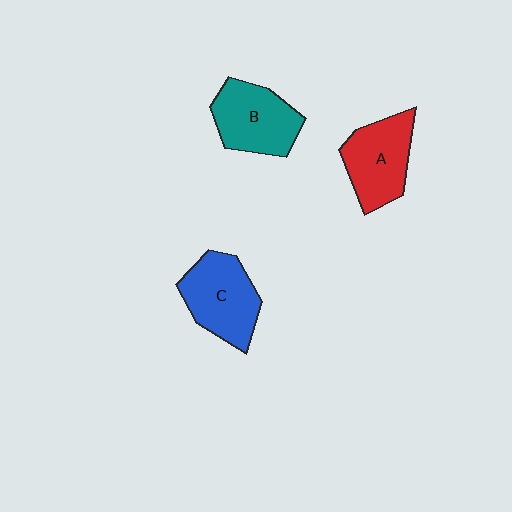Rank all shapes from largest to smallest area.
From largest to smallest: C (blue), B (teal), A (red).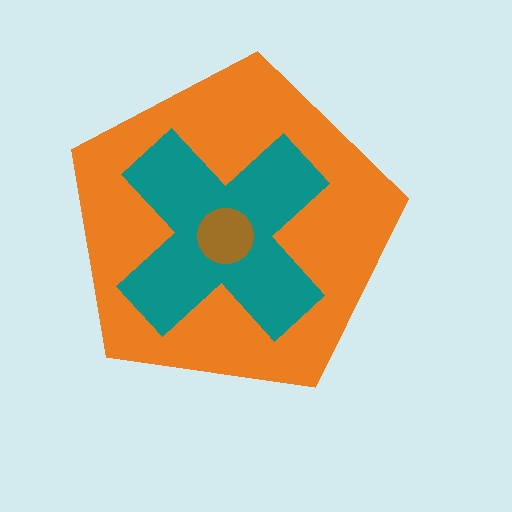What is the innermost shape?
The brown circle.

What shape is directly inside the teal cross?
The brown circle.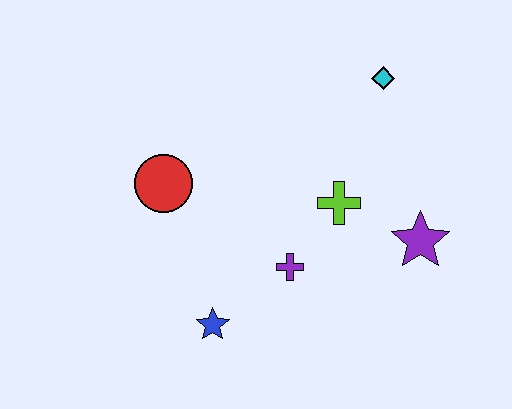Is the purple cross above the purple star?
No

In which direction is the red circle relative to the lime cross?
The red circle is to the left of the lime cross.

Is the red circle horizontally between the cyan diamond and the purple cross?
No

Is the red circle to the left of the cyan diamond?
Yes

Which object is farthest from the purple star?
The red circle is farthest from the purple star.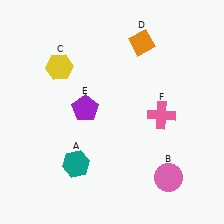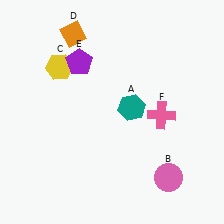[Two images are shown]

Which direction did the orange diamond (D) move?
The orange diamond (D) moved left.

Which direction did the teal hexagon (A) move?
The teal hexagon (A) moved up.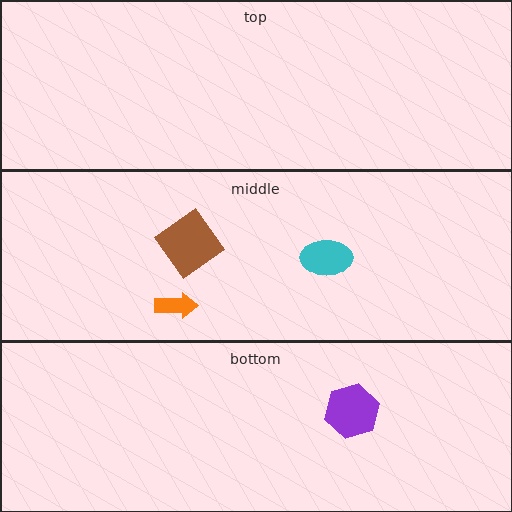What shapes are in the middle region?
The cyan ellipse, the brown diamond, the orange arrow.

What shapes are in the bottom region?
The purple hexagon.